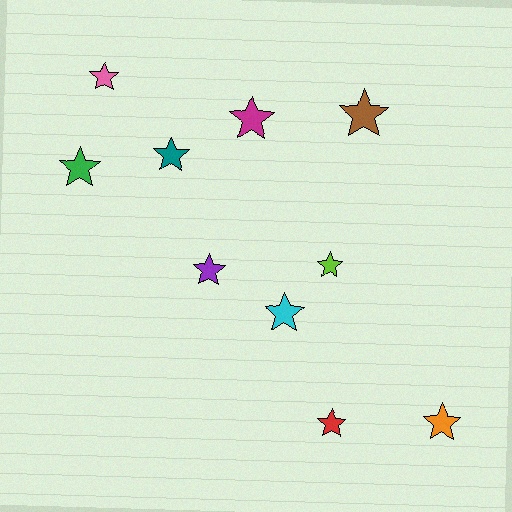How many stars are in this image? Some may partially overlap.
There are 10 stars.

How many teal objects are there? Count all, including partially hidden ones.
There is 1 teal object.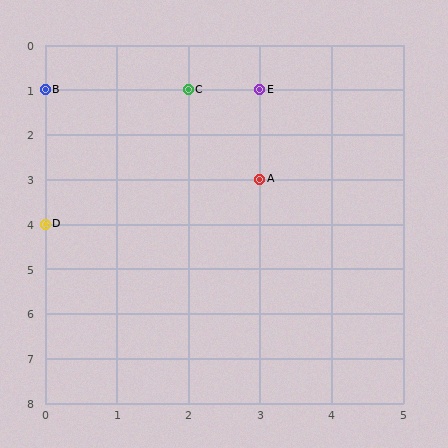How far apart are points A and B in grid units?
Points A and B are 3 columns and 2 rows apart (about 3.6 grid units diagonally).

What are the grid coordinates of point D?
Point D is at grid coordinates (0, 4).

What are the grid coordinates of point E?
Point E is at grid coordinates (3, 1).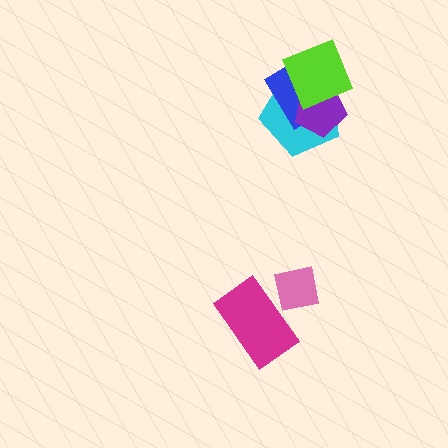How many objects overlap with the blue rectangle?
3 objects overlap with the blue rectangle.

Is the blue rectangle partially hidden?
Yes, it is partially covered by another shape.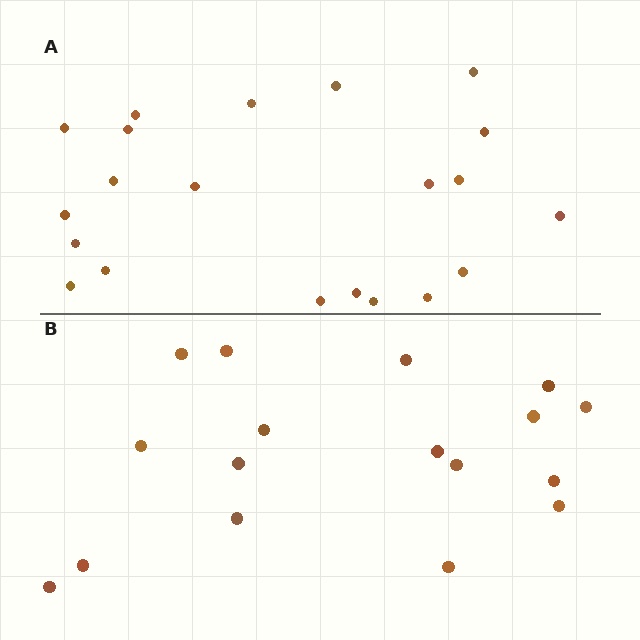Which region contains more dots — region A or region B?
Region A (the top region) has more dots.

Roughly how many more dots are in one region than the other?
Region A has about 4 more dots than region B.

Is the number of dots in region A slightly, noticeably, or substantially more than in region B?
Region A has only slightly more — the two regions are fairly close. The ratio is roughly 1.2 to 1.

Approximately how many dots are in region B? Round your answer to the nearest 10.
About 20 dots. (The exact count is 17, which rounds to 20.)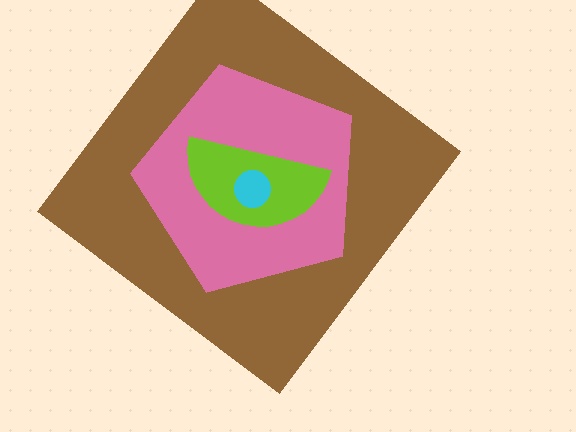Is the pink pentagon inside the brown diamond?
Yes.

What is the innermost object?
The cyan circle.